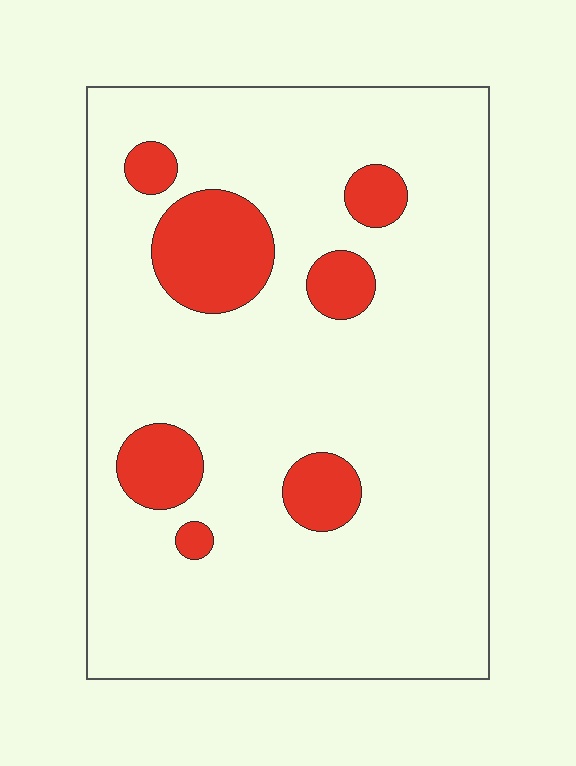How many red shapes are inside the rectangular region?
7.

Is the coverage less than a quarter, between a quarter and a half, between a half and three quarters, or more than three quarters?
Less than a quarter.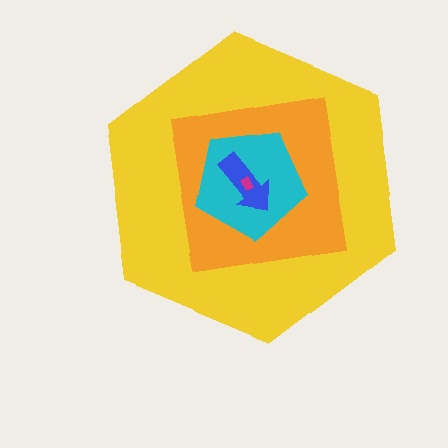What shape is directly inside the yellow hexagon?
The orange square.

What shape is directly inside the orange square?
The cyan pentagon.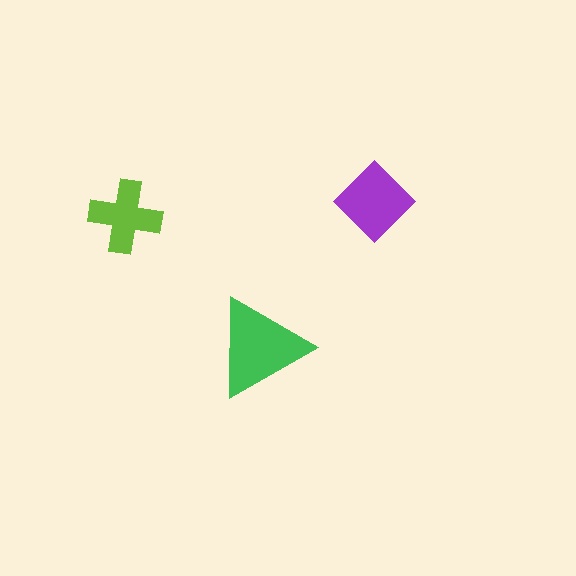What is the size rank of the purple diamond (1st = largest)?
2nd.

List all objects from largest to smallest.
The green triangle, the purple diamond, the lime cross.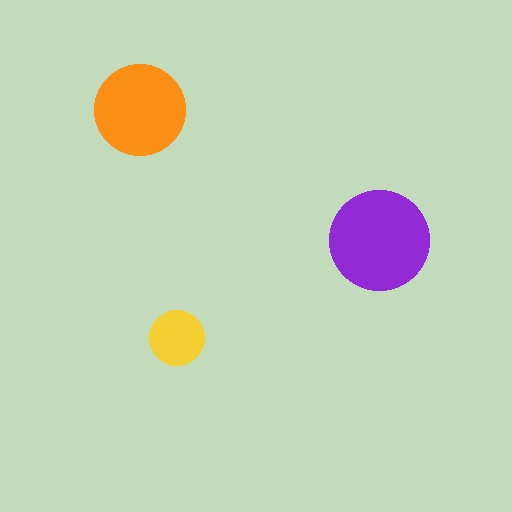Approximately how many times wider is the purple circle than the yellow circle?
About 2 times wider.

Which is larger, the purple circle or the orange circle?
The purple one.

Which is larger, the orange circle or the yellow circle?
The orange one.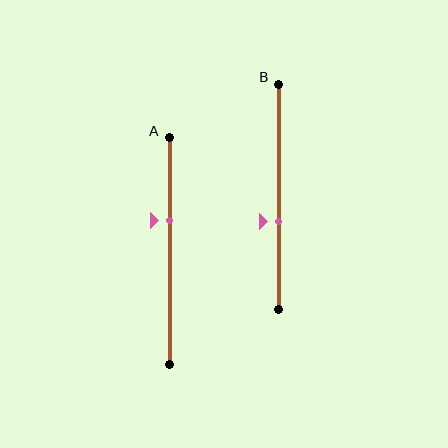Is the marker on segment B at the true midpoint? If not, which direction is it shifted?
No, the marker on segment B is shifted downward by about 11% of the segment length.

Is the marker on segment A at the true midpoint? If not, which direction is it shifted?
No, the marker on segment A is shifted upward by about 14% of the segment length.